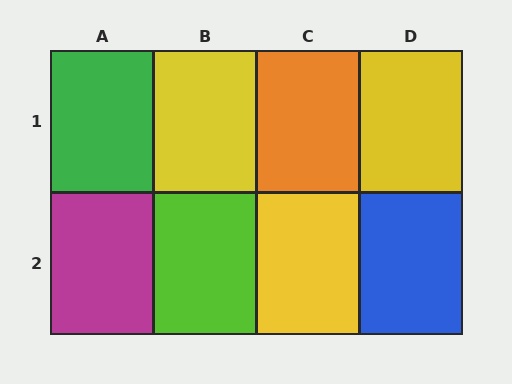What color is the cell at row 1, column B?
Yellow.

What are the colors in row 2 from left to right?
Magenta, lime, yellow, blue.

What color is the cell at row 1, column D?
Yellow.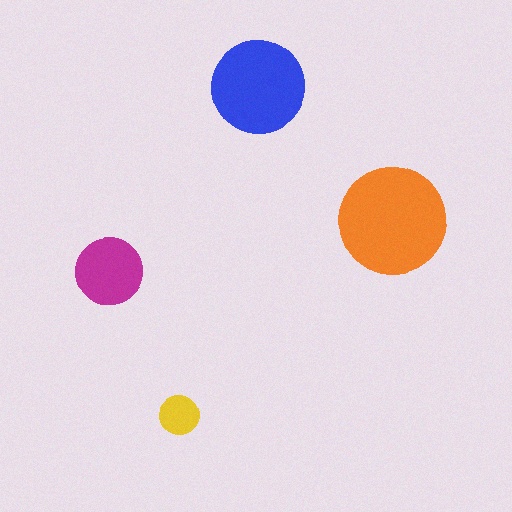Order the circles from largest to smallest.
the orange one, the blue one, the magenta one, the yellow one.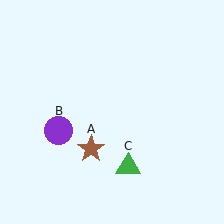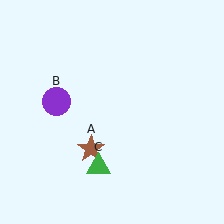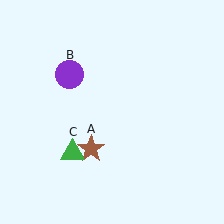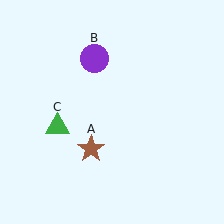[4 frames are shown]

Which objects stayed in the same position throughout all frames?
Brown star (object A) remained stationary.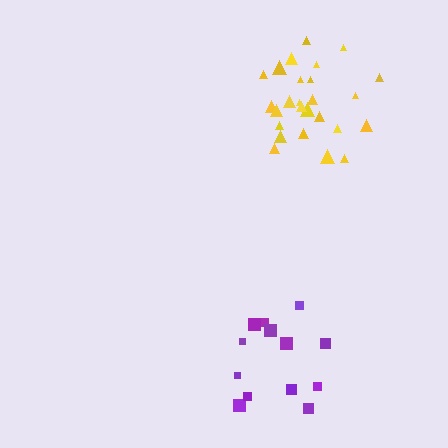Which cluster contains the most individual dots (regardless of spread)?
Yellow (26).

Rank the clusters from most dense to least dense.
yellow, purple.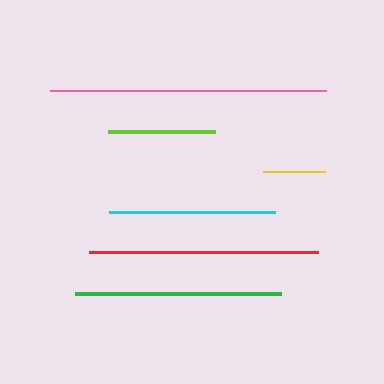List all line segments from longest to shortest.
From longest to shortest: pink, red, green, cyan, lime, yellow.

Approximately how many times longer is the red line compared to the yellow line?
The red line is approximately 3.7 times the length of the yellow line.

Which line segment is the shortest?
The yellow line is the shortest at approximately 62 pixels.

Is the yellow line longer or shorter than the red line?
The red line is longer than the yellow line.